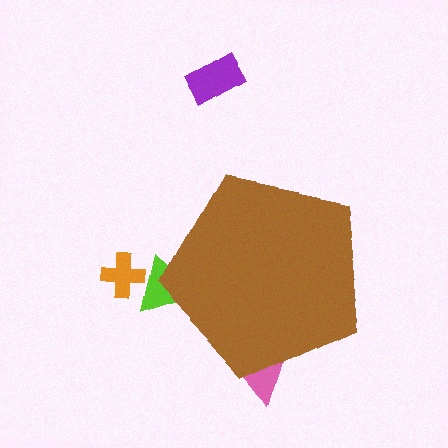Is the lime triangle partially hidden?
Yes, the lime triangle is partially hidden behind the brown pentagon.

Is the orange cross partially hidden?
No, the orange cross is fully visible.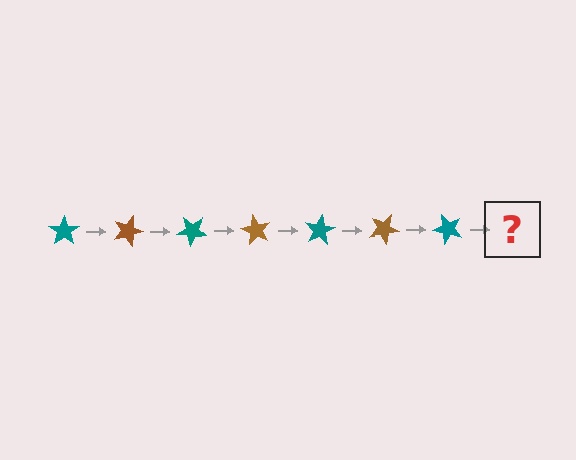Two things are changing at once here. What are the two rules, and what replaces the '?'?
The two rules are that it rotates 20 degrees each step and the color cycles through teal and brown. The '?' should be a brown star, rotated 140 degrees from the start.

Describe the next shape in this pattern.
It should be a brown star, rotated 140 degrees from the start.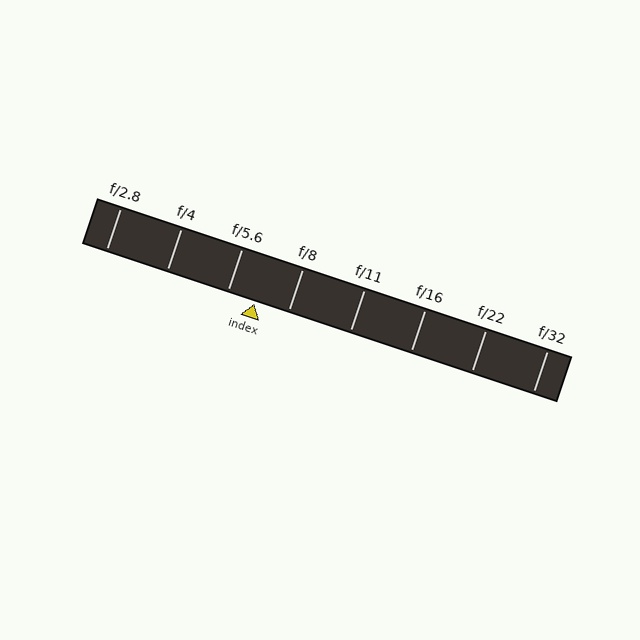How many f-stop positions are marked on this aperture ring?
There are 8 f-stop positions marked.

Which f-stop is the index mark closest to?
The index mark is closest to f/5.6.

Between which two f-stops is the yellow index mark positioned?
The index mark is between f/5.6 and f/8.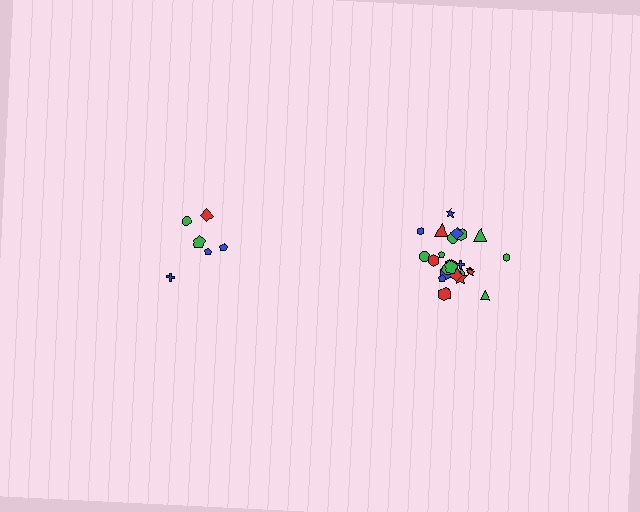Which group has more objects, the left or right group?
The right group.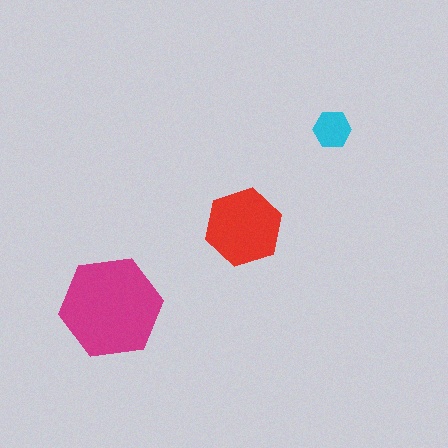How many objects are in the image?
There are 3 objects in the image.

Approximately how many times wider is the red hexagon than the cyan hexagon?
About 2 times wider.